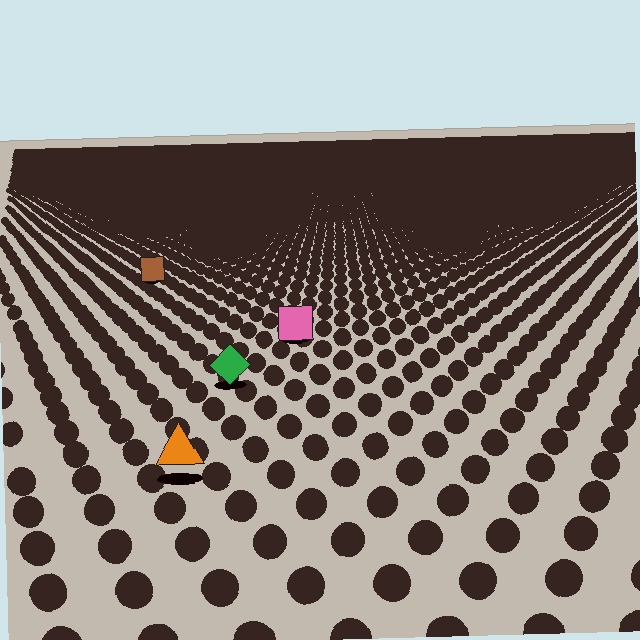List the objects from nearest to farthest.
From nearest to farthest: the orange triangle, the green diamond, the pink square, the brown square.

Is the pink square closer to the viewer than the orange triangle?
No. The orange triangle is closer — you can tell from the texture gradient: the ground texture is coarser near it.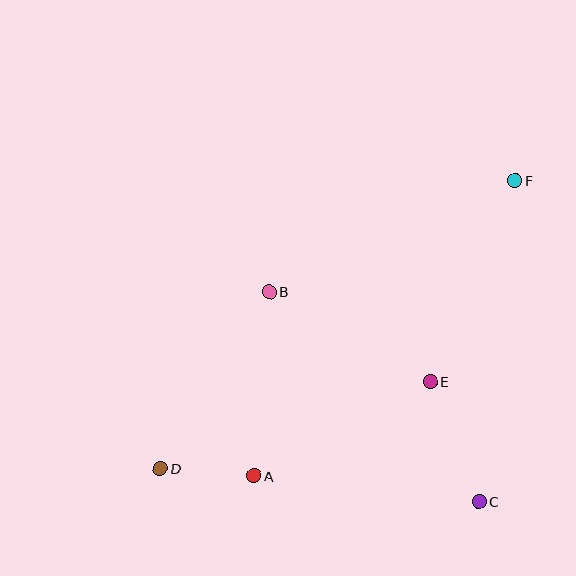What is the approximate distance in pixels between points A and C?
The distance between A and C is approximately 226 pixels.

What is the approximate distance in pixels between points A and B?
The distance between A and B is approximately 185 pixels.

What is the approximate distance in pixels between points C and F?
The distance between C and F is approximately 323 pixels.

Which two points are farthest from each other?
Points D and F are farthest from each other.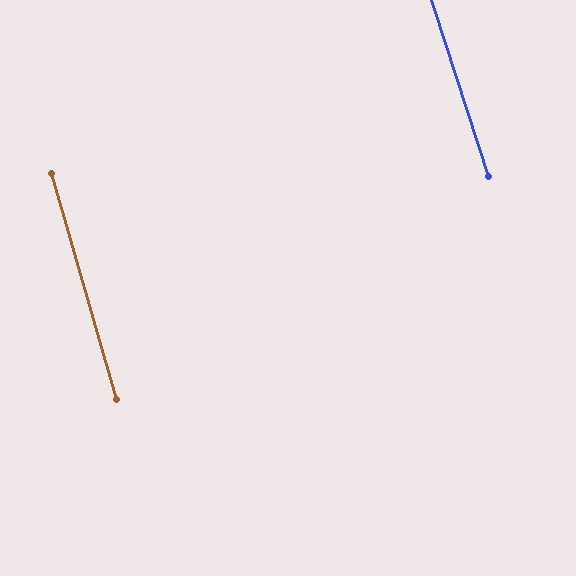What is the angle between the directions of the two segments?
Approximately 2 degrees.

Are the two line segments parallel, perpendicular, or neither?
Parallel — their directions differ by only 1.8°.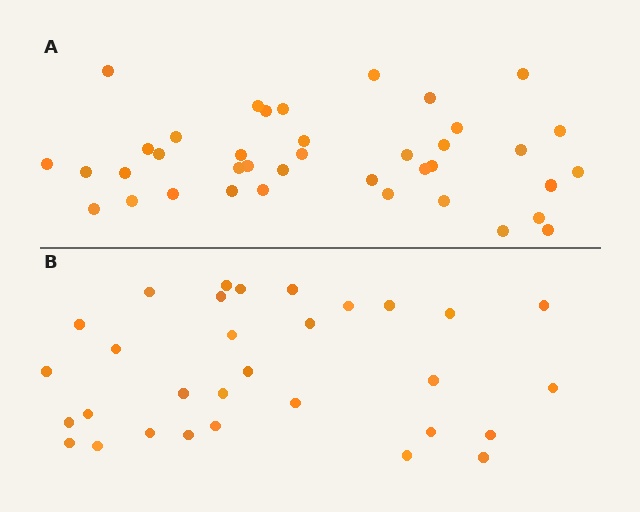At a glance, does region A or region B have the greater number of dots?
Region A (the top region) has more dots.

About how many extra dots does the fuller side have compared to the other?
Region A has roughly 8 or so more dots than region B.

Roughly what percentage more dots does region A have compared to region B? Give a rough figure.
About 25% more.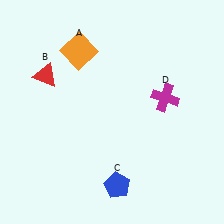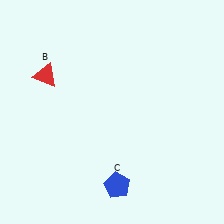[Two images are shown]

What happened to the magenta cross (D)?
The magenta cross (D) was removed in Image 2. It was in the top-right area of Image 1.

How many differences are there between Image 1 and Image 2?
There are 2 differences between the two images.